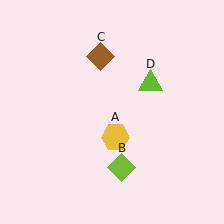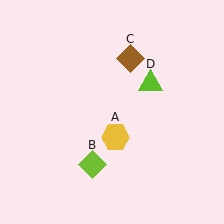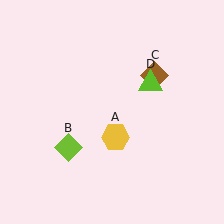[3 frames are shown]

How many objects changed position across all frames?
2 objects changed position: lime diamond (object B), brown diamond (object C).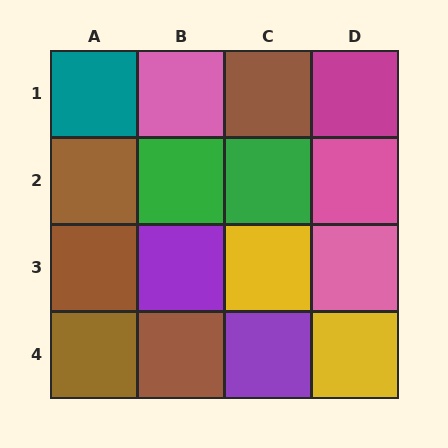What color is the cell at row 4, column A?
Brown.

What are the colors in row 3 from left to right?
Brown, purple, yellow, pink.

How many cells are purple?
2 cells are purple.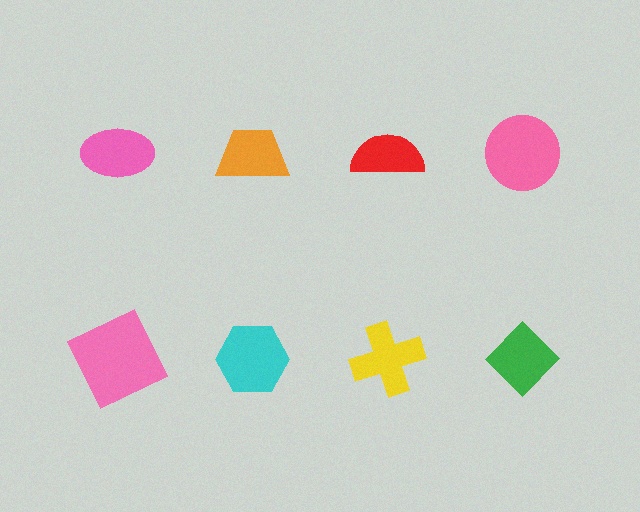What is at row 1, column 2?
An orange trapezoid.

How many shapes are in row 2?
4 shapes.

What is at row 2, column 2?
A cyan hexagon.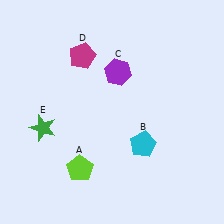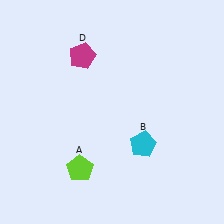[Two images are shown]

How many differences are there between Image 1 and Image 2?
There are 2 differences between the two images.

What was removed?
The purple hexagon (C), the green star (E) were removed in Image 2.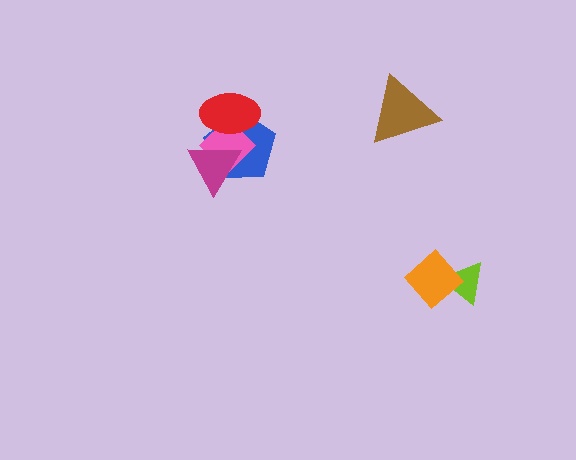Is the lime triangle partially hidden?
Yes, it is partially covered by another shape.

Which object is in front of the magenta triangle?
The red ellipse is in front of the magenta triangle.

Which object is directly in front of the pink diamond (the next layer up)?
The magenta triangle is directly in front of the pink diamond.